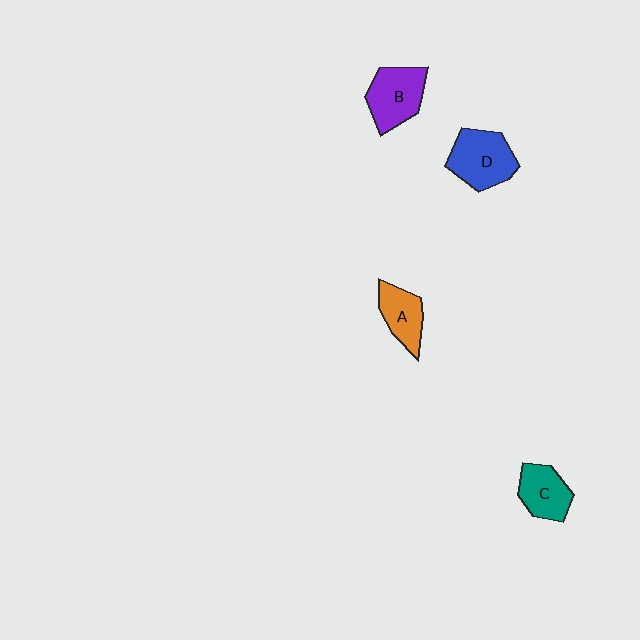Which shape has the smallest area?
Shape A (orange).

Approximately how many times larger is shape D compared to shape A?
Approximately 1.4 times.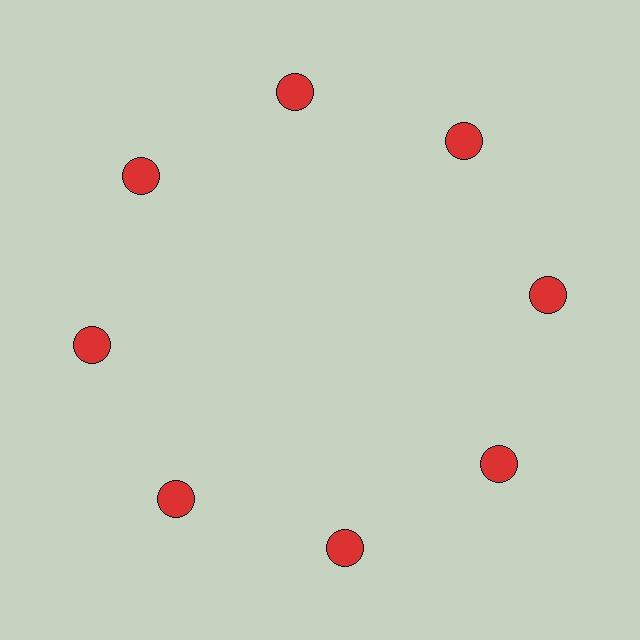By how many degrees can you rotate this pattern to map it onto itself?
The pattern maps onto itself every 45 degrees of rotation.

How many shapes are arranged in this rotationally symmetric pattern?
There are 8 shapes, arranged in 8 groups of 1.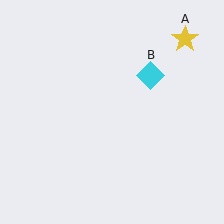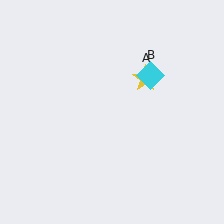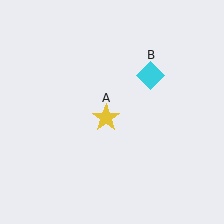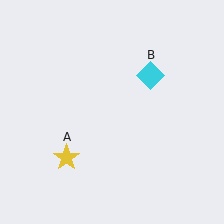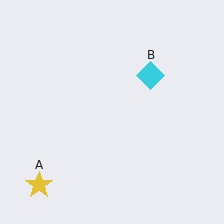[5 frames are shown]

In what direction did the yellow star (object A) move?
The yellow star (object A) moved down and to the left.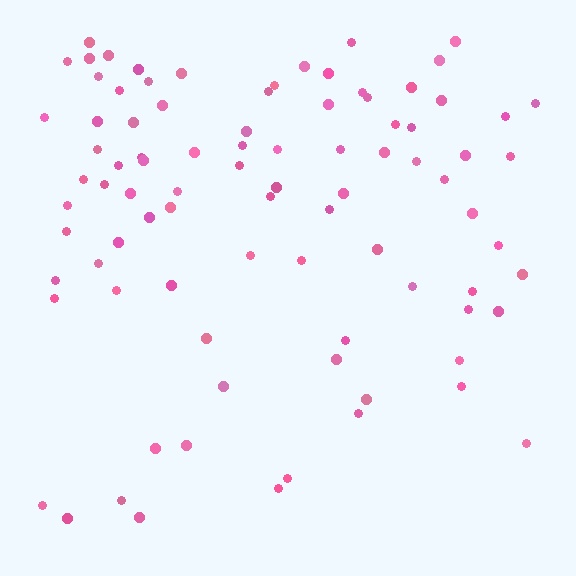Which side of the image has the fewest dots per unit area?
The bottom.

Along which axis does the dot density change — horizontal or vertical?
Vertical.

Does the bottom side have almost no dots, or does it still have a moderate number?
Still a moderate number, just noticeably fewer than the top.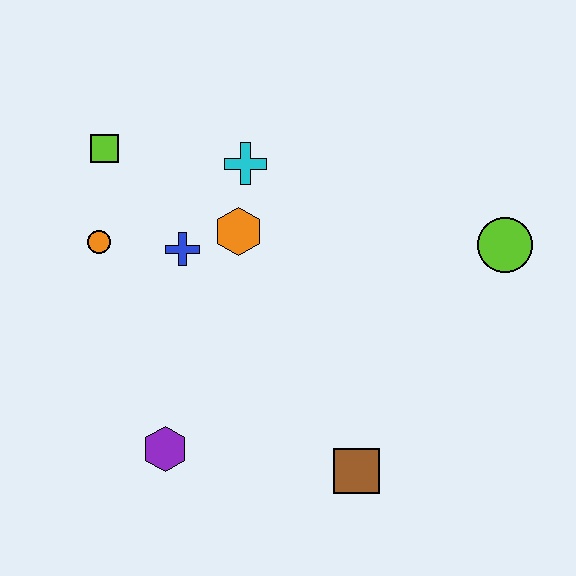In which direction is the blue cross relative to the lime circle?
The blue cross is to the left of the lime circle.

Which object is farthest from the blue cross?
The lime circle is farthest from the blue cross.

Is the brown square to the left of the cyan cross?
No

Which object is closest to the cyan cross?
The orange hexagon is closest to the cyan cross.